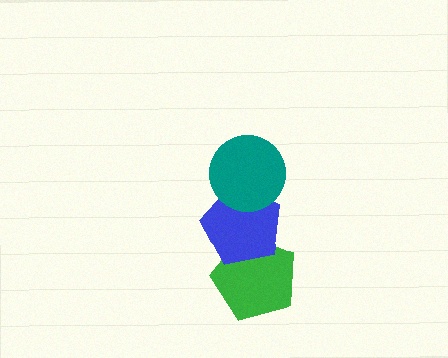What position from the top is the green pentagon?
The green pentagon is 3rd from the top.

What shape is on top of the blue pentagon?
The teal circle is on top of the blue pentagon.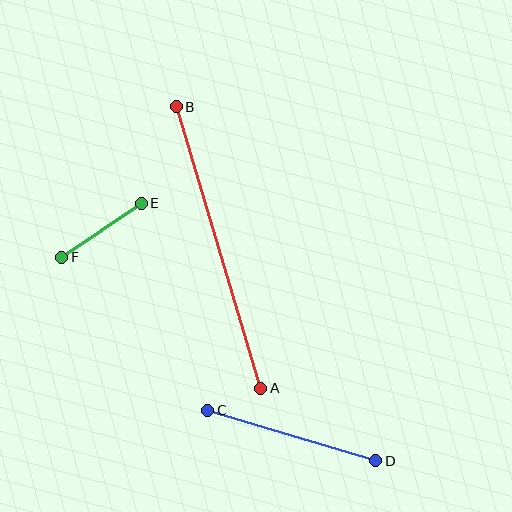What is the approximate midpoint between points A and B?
The midpoint is at approximately (218, 248) pixels.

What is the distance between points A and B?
The distance is approximately 294 pixels.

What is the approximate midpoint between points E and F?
The midpoint is at approximately (102, 230) pixels.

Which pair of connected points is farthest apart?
Points A and B are farthest apart.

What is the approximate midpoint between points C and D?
The midpoint is at approximately (292, 436) pixels.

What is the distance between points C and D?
The distance is approximately 176 pixels.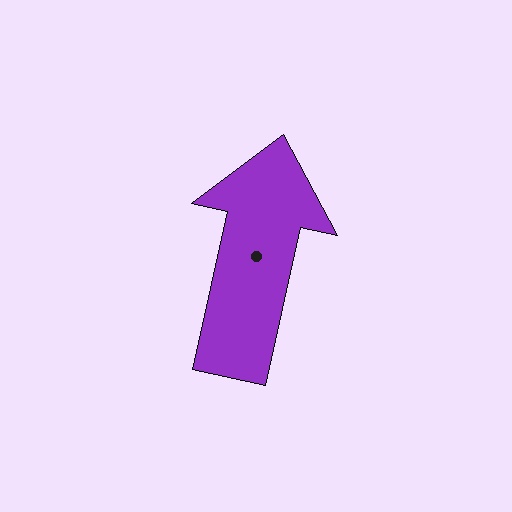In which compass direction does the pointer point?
North.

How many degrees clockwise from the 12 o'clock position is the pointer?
Approximately 13 degrees.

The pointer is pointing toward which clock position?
Roughly 12 o'clock.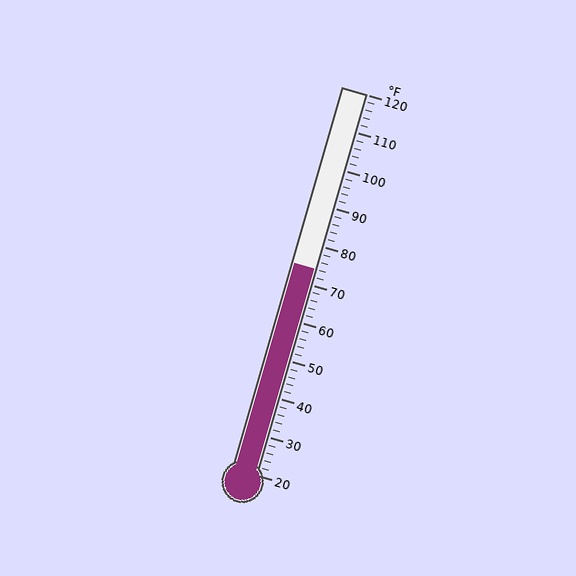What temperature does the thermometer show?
The thermometer shows approximately 74°F.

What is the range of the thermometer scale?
The thermometer scale ranges from 20°F to 120°F.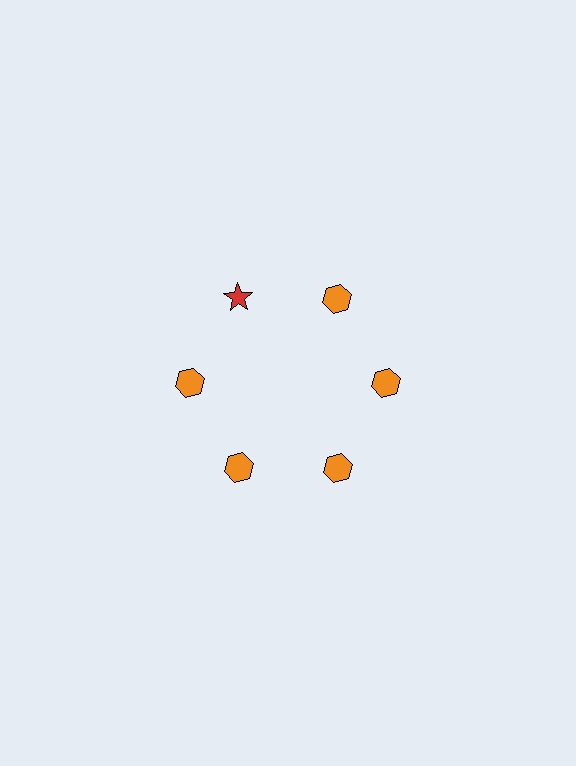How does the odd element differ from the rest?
It differs in both color (red instead of orange) and shape (star instead of hexagon).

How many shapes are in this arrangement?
There are 6 shapes arranged in a ring pattern.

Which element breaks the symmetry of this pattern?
The red star at roughly the 11 o'clock position breaks the symmetry. All other shapes are orange hexagons.